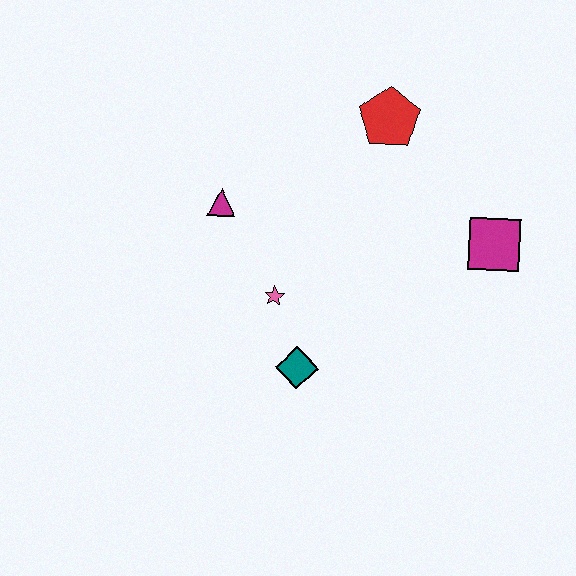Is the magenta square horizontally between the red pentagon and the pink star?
No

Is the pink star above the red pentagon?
No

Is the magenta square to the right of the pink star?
Yes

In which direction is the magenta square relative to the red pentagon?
The magenta square is below the red pentagon.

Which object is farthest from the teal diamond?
The red pentagon is farthest from the teal diamond.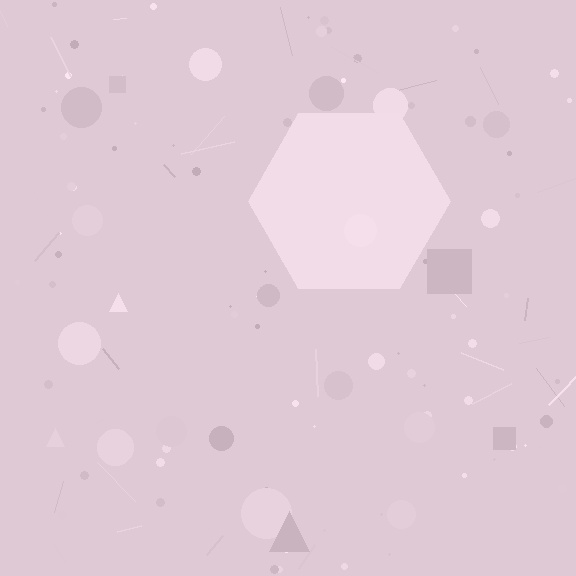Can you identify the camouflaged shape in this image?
The camouflaged shape is a hexagon.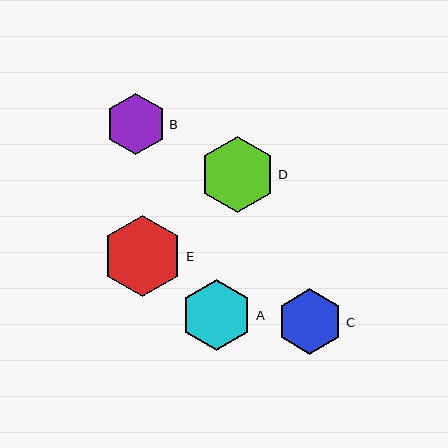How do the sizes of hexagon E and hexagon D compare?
Hexagon E and hexagon D are approximately the same size.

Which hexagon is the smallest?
Hexagon B is the smallest with a size of approximately 61 pixels.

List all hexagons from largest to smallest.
From largest to smallest: E, D, A, C, B.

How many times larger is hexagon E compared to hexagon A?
Hexagon E is approximately 1.1 times the size of hexagon A.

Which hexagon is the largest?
Hexagon E is the largest with a size of approximately 81 pixels.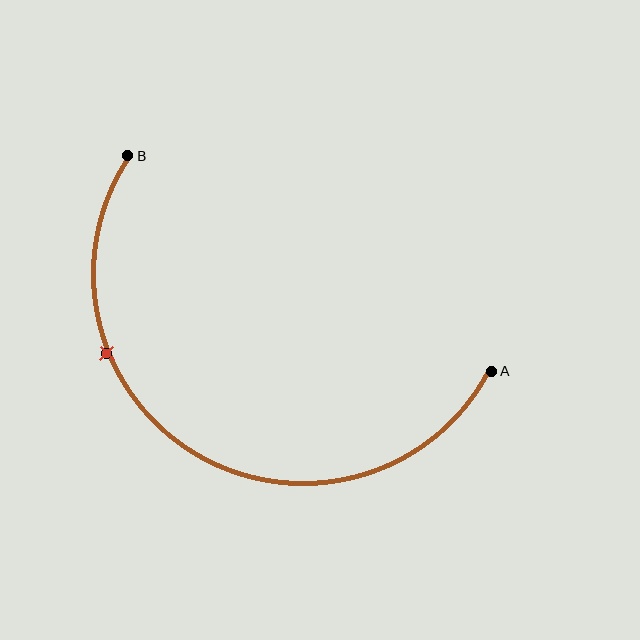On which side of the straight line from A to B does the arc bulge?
The arc bulges below the straight line connecting A and B.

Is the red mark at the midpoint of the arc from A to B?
No. The red mark lies on the arc but is closer to endpoint B. The arc midpoint would be at the point on the curve equidistant along the arc from both A and B.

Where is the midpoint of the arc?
The arc midpoint is the point on the curve farthest from the straight line joining A and B. It sits below that line.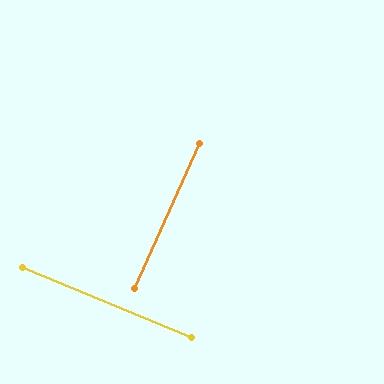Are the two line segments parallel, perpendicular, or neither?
Perpendicular — they meet at approximately 88°.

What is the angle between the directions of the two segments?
Approximately 88 degrees.